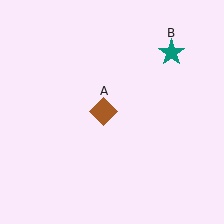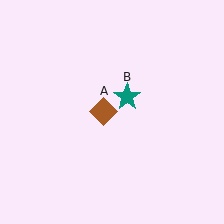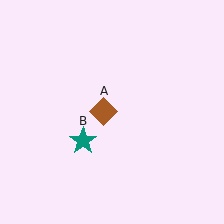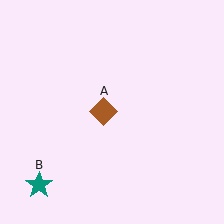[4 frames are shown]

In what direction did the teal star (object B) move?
The teal star (object B) moved down and to the left.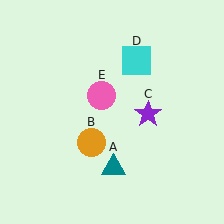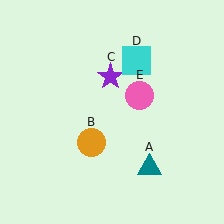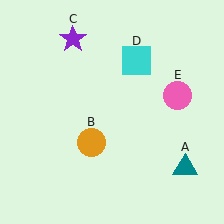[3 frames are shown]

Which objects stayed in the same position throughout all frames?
Orange circle (object B) and cyan square (object D) remained stationary.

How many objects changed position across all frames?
3 objects changed position: teal triangle (object A), purple star (object C), pink circle (object E).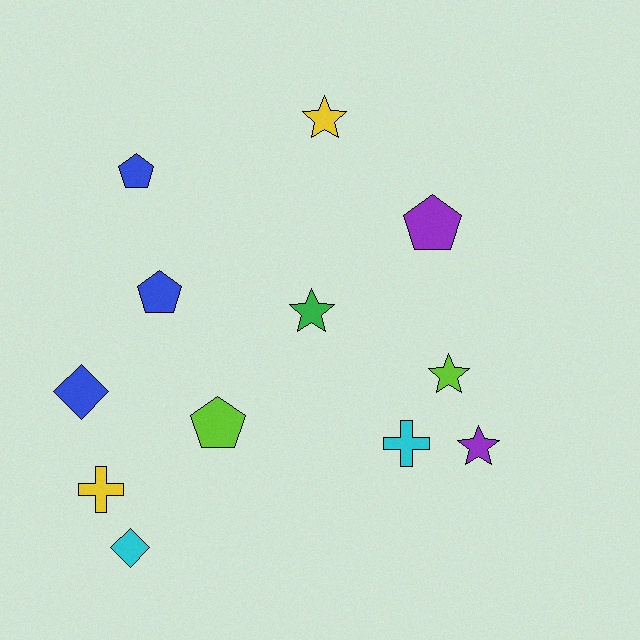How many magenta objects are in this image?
There are no magenta objects.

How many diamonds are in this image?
There are 2 diamonds.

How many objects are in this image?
There are 12 objects.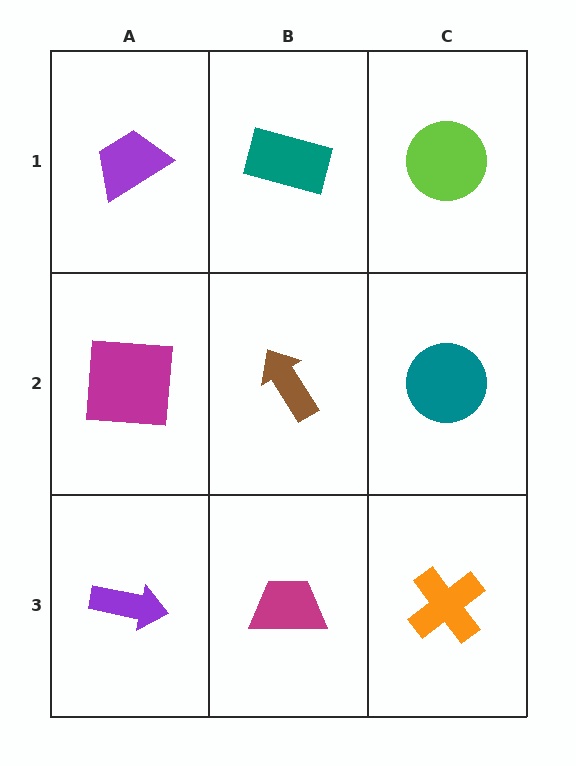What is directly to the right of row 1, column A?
A teal rectangle.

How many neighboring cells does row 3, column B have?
3.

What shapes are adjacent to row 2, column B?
A teal rectangle (row 1, column B), a magenta trapezoid (row 3, column B), a magenta square (row 2, column A), a teal circle (row 2, column C).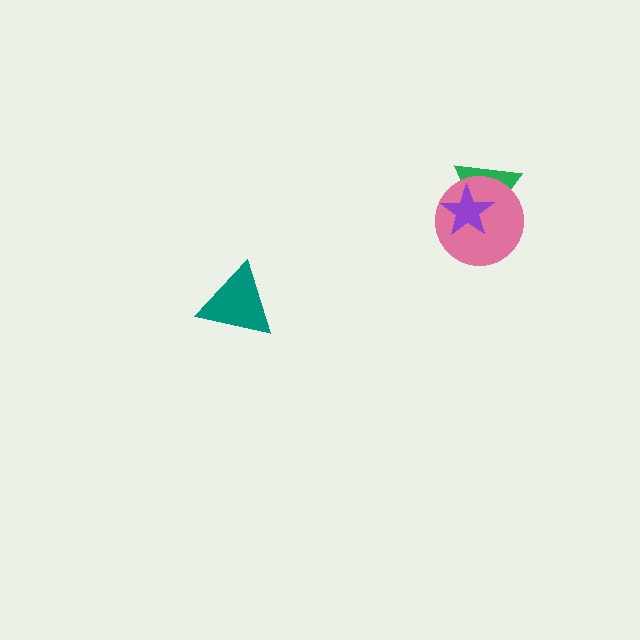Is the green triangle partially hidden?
Yes, it is partially covered by another shape.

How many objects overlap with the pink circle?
2 objects overlap with the pink circle.